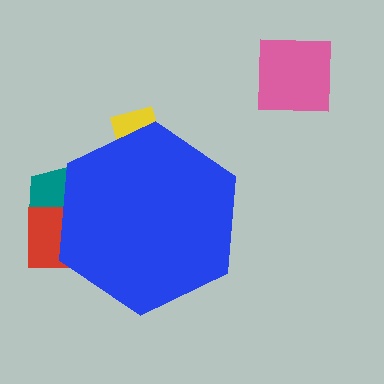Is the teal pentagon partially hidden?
Yes, the teal pentagon is partially hidden behind the blue hexagon.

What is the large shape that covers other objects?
A blue hexagon.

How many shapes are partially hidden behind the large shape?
3 shapes are partially hidden.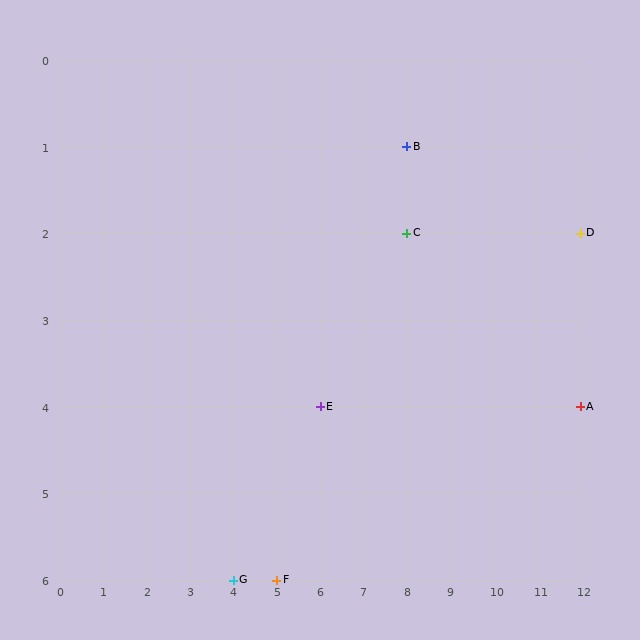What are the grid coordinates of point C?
Point C is at grid coordinates (8, 2).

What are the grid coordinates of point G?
Point G is at grid coordinates (4, 6).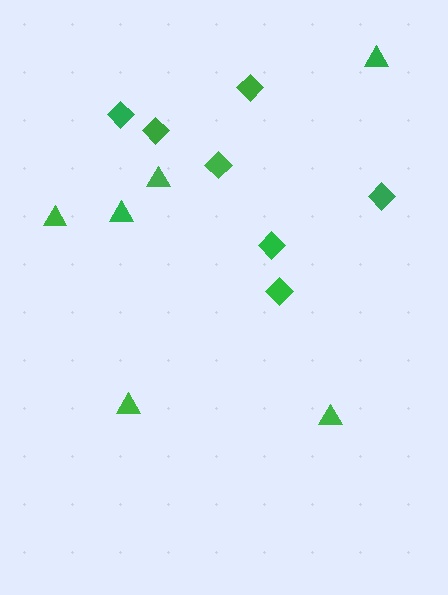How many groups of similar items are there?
There are 2 groups: one group of diamonds (7) and one group of triangles (6).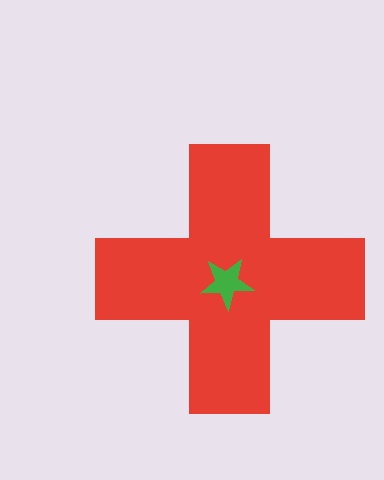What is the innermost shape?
The green star.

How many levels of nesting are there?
2.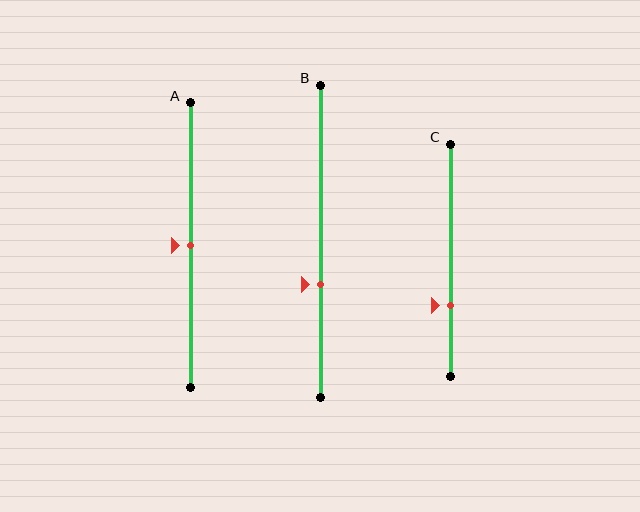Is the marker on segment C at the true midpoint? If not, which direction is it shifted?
No, the marker on segment C is shifted downward by about 20% of the segment length.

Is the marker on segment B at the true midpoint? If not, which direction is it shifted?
No, the marker on segment B is shifted downward by about 14% of the segment length.